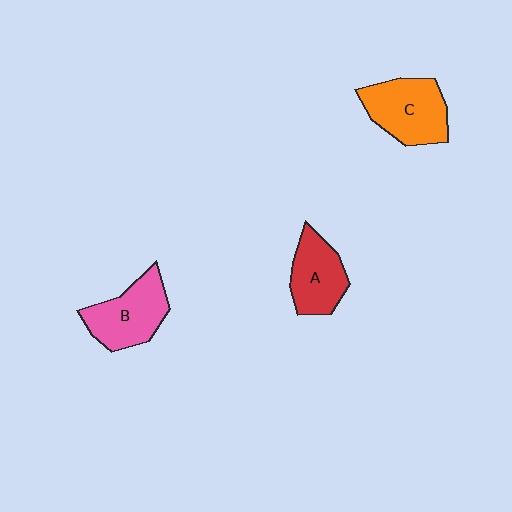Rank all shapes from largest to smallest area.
From largest to smallest: C (orange), B (pink), A (red).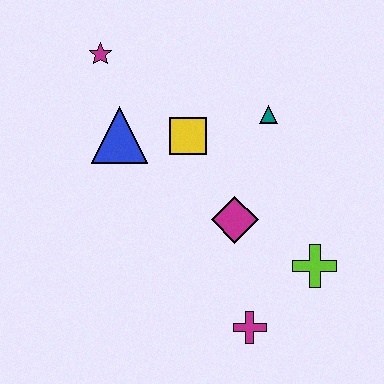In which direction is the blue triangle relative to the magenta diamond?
The blue triangle is to the left of the magenta diamond.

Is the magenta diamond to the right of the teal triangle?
No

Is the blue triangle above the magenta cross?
Yes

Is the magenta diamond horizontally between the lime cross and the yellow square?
Yes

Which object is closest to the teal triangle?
The yellow square is closest to the teal triangle.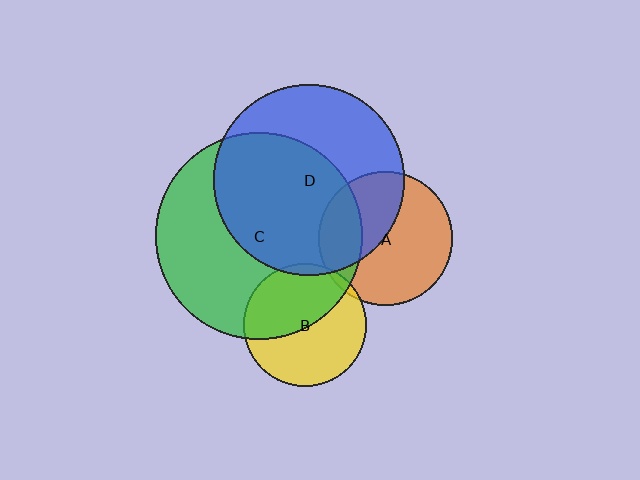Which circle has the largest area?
Circle C (green).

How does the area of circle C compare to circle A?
Approximately 2.4 times.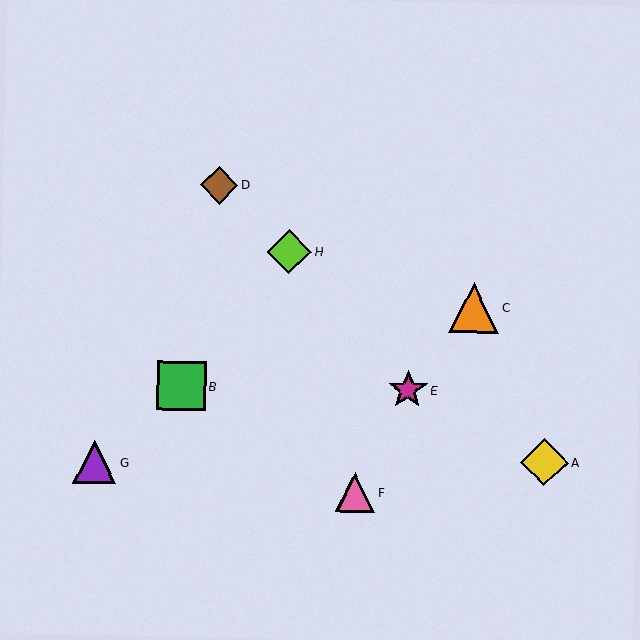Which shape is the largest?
The orange triangle (labeled C) is the largest.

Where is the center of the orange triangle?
The center of the orange triangle is at (474, 308).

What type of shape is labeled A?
Shape A is a yellow diamond.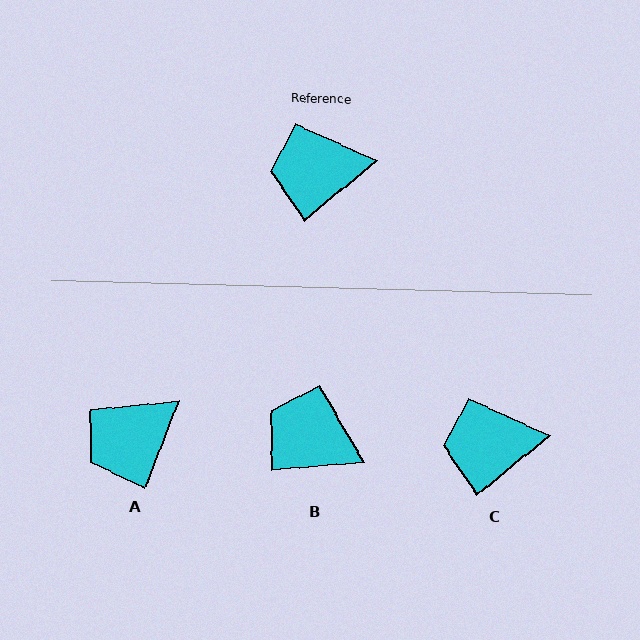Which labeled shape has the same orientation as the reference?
C.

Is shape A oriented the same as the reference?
No, it is off by about 29 degrees.